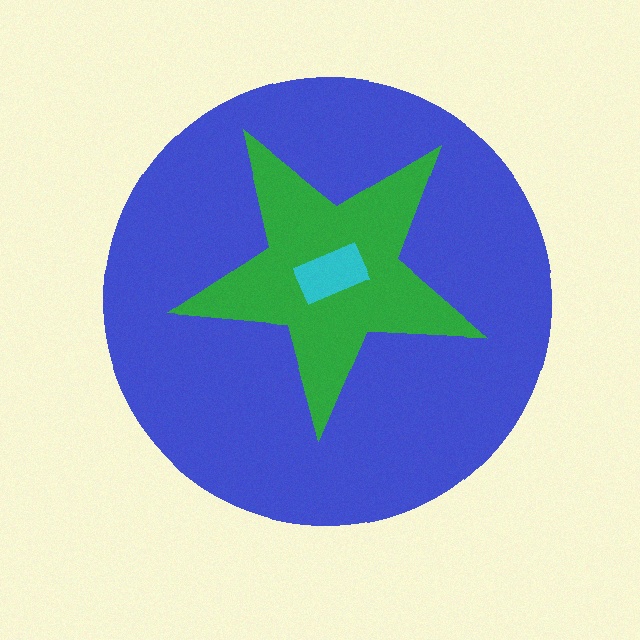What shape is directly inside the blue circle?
The green star.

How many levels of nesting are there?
3.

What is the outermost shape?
The blue circle.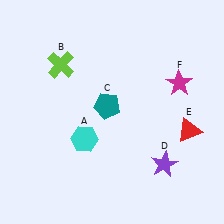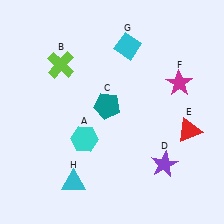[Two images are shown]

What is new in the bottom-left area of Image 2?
A cyan triangle (H) was added in the bottom-left area of Image 2.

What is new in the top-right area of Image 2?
A cyan diamond (G) was added in the top-right area of Image 2.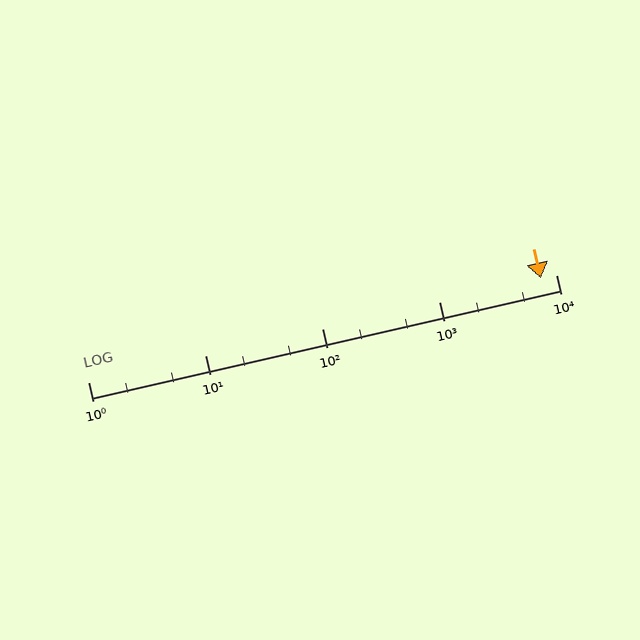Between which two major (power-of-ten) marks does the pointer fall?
The pointer is between 1000 and 10000.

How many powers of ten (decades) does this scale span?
The scale spans 4 decades, from 1 to 10000.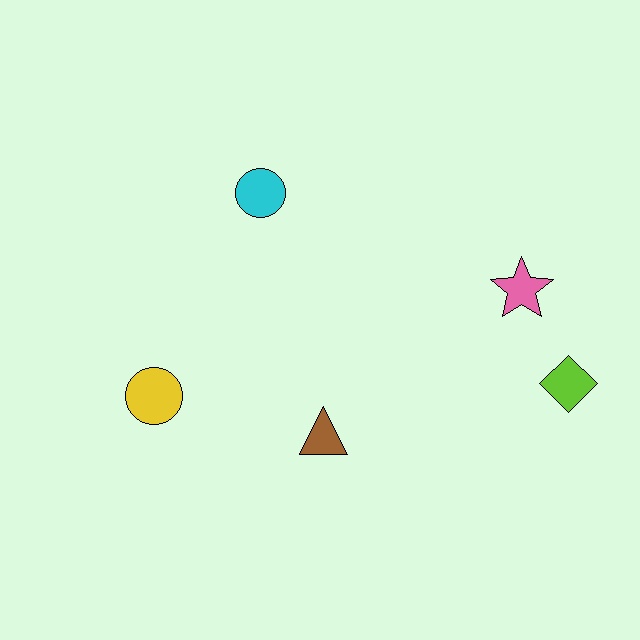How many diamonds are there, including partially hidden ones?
There is 1 diamond.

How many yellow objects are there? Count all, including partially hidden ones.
There is 1 yellow object.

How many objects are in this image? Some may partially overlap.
There are 5 objects.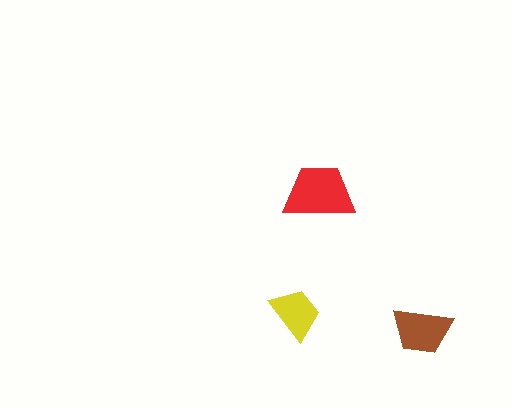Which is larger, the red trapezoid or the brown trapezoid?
The red one.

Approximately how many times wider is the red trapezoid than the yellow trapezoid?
About 1.5 times wider.